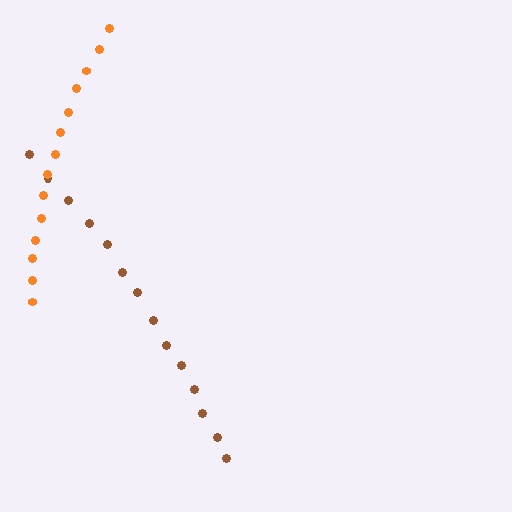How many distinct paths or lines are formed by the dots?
There are 2 distinct paths.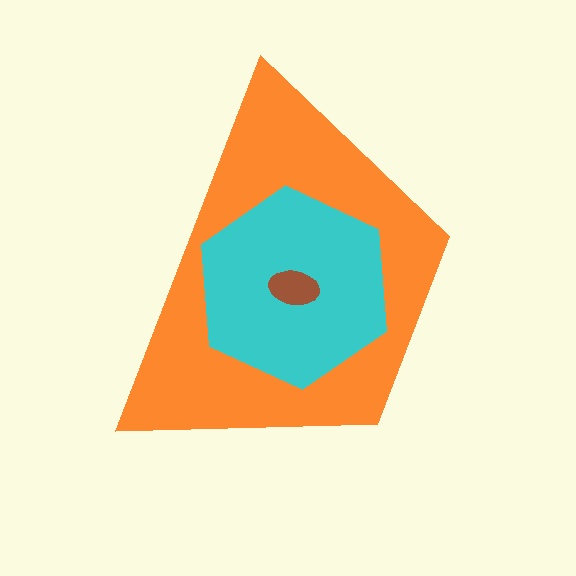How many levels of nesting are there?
3.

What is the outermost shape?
The orange trapezoid.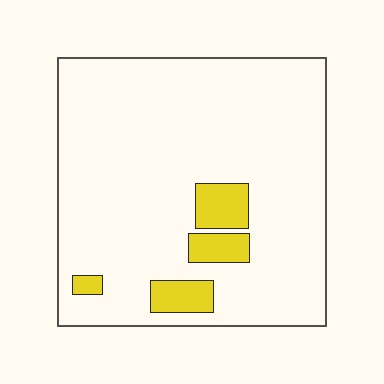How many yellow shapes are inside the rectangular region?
4.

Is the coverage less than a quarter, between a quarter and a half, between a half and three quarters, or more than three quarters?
Less than a quarter.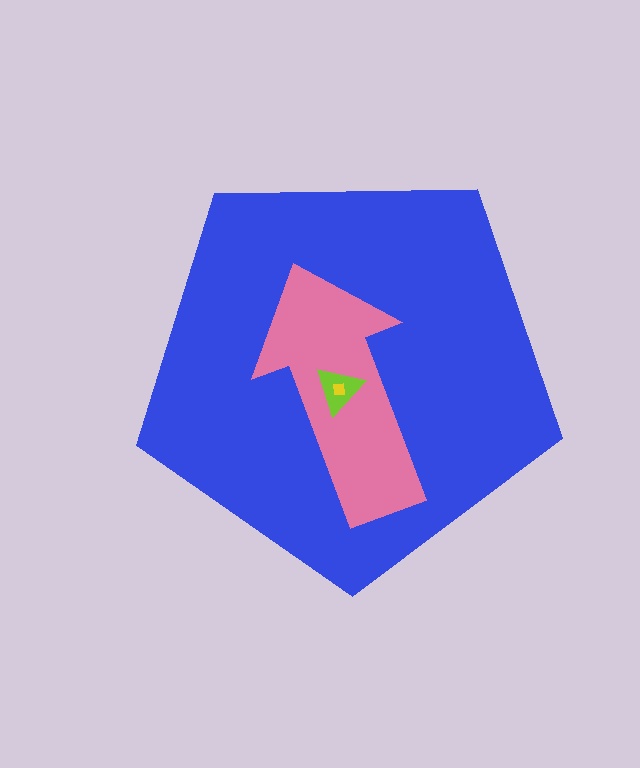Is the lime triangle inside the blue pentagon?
Yes.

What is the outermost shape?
The blue pentagon.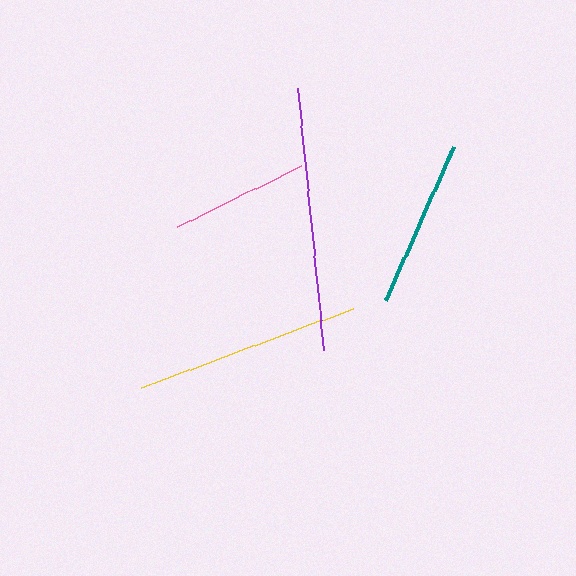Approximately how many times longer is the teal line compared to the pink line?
The teal line is approximately 1.2 times the length of the pink line.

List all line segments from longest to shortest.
From longest to shortest: purple, yellow, teal, pink.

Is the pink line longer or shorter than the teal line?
The teal line is longer than the pink line.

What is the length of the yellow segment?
The yellow segment is approximately 225 pixels long.